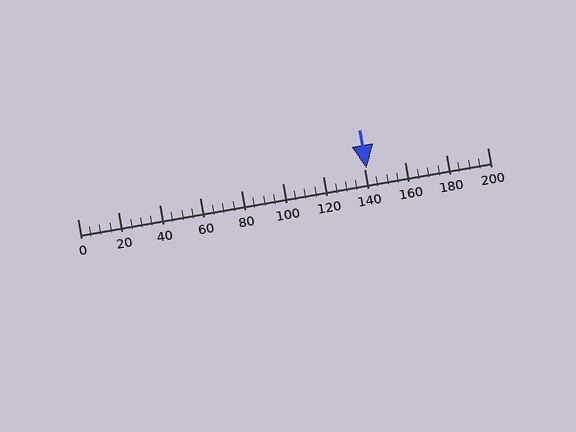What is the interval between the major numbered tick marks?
The major tick marks are spaced 20 units apart.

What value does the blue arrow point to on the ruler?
The blue arrow points to approximately 141.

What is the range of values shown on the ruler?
The ruler shows values from 0 to 200.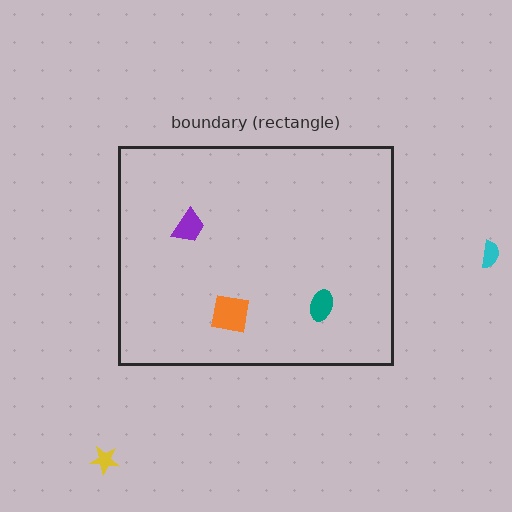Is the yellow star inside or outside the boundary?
Outside.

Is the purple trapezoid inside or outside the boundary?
Inside.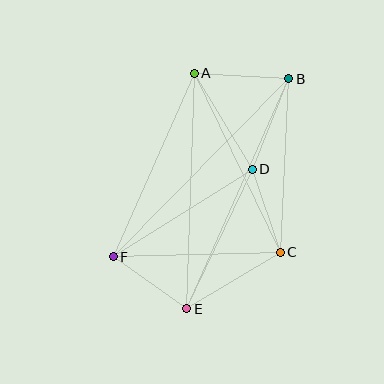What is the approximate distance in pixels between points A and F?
The distance between A and F is approximately 201 pixels.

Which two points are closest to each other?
Points C and D are closest to each other.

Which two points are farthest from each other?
Points B and E are farthest from each other.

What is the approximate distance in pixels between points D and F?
The distance between D and F is approximately 164 pixels.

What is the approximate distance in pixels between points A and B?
The distance between A and B is approximately 95 pixels.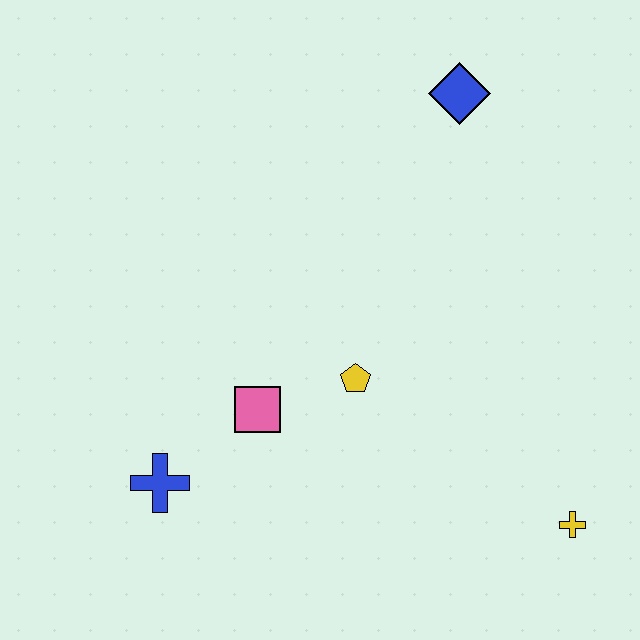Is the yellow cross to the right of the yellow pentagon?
Yes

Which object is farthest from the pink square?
The blue diamond is farthest from the pink square.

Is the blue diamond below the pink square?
No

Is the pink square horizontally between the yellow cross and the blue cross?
Yes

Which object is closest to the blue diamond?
The yellow pentagon is closest to the blue diamond.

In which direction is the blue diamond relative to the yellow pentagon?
The blue diamond is above the yellow pentagon.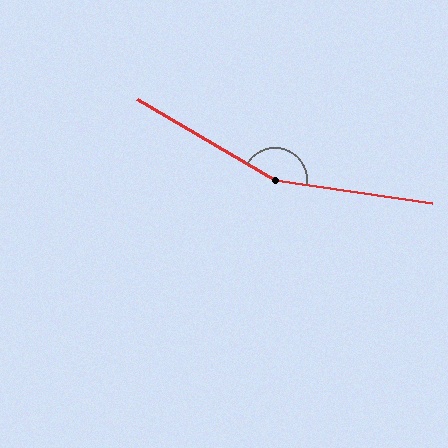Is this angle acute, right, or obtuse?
It is obtuse.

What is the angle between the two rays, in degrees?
Approximately 158 degrees.